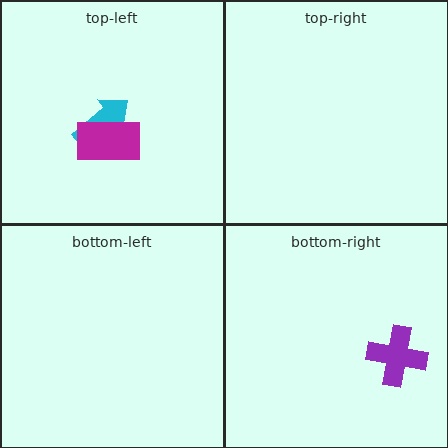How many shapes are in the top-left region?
2.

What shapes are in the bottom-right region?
The purple cross.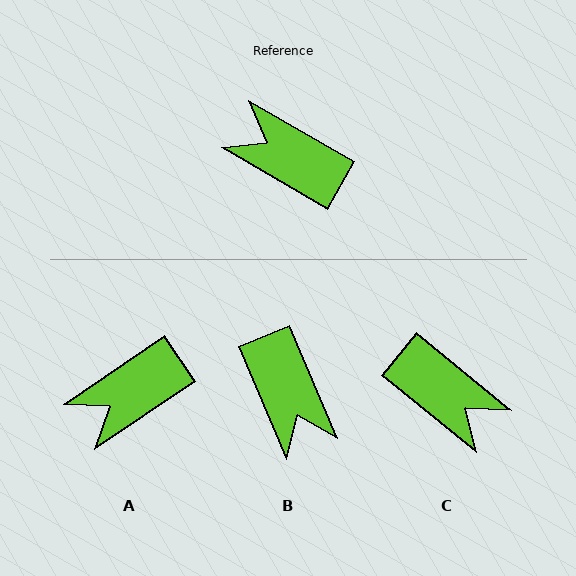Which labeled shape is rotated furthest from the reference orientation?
C, about 171 degrees away.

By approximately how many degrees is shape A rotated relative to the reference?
Approximately 64 degrees counter-clockwise.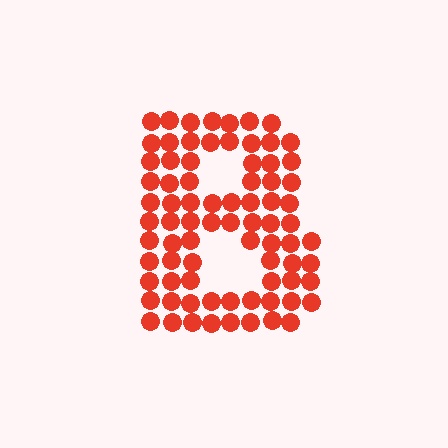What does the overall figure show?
The overall figure shows the letter B.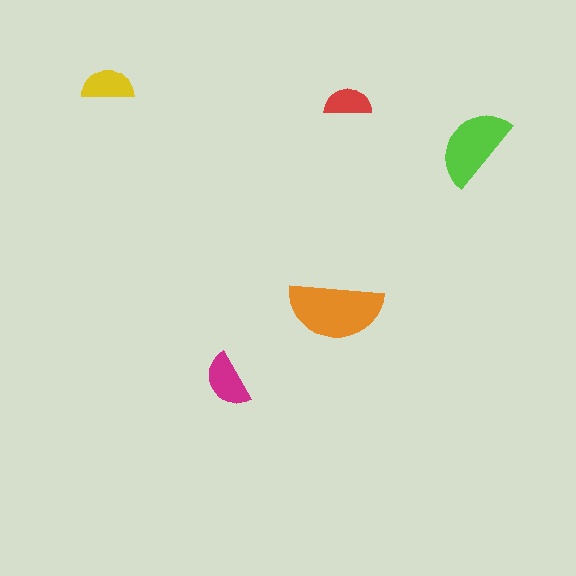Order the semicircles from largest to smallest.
the orange one, the lime one, the magenta one, the yellow one, the red one.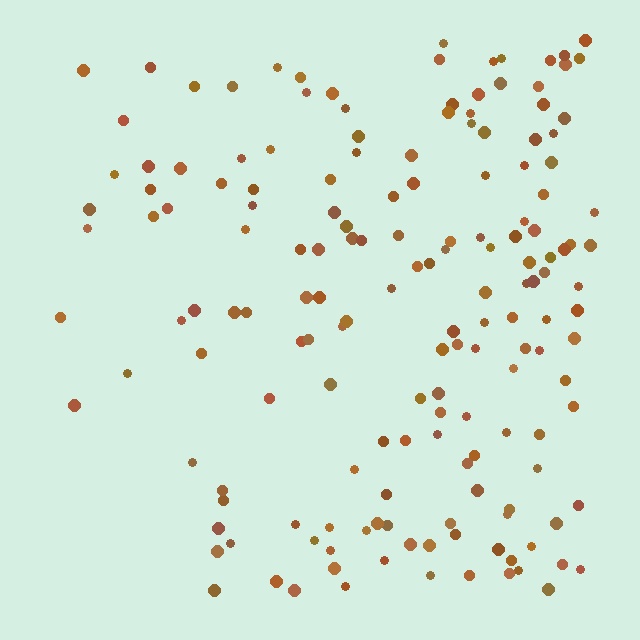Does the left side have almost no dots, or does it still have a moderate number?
Still a moderate number, just noticeably fewer than the right.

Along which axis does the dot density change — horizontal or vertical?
Horizontal.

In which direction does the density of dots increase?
From left to right, with the right side densest.